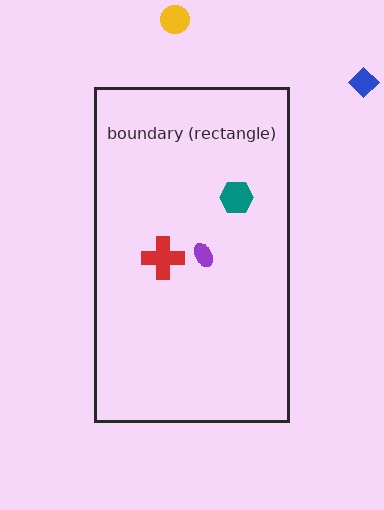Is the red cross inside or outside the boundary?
Inside.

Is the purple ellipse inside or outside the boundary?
Inside.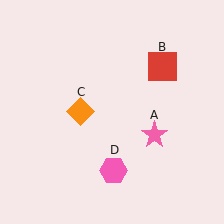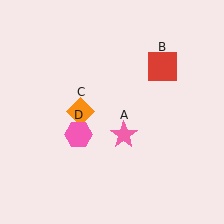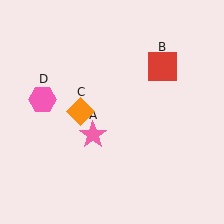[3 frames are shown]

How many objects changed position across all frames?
2 objects changed position: pink star (object A), pink hexagon (object D).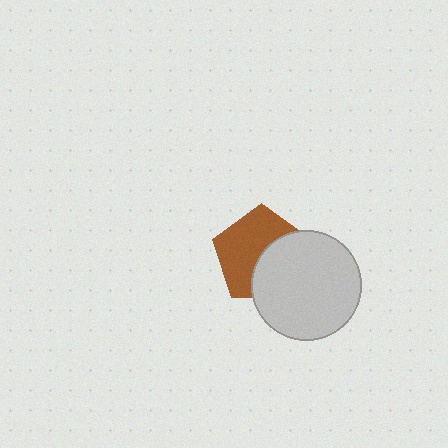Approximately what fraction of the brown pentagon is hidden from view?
Roughly 43% of the brown pentagon is hidden behind the light gray circle.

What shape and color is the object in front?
The object in front is a light gray circle.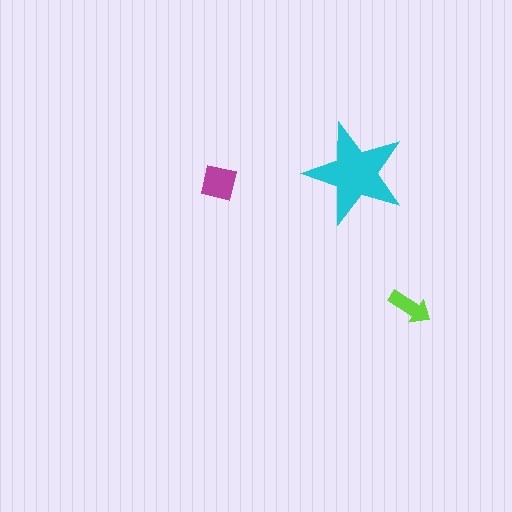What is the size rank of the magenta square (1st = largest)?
2nd.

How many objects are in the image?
There are 3 objects in the image.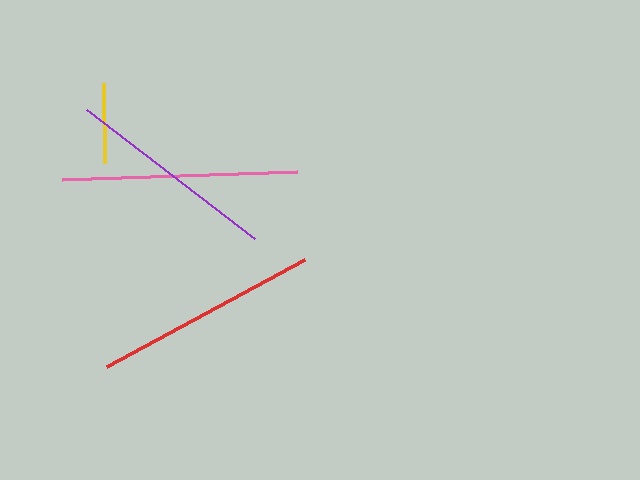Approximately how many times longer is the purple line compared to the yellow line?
The purple line is approximately 2.7 times the length of the yellow line.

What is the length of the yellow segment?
The yellow segment is approximately 79 pixels long.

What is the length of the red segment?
The red segment is approximately 226 pixels long.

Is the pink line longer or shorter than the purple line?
The pink line is longer than the purple line.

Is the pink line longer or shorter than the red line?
The pink line is longer than the red line.